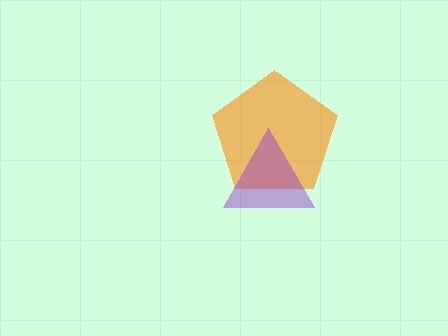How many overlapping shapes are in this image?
There are 2 overlapping shapes in the image.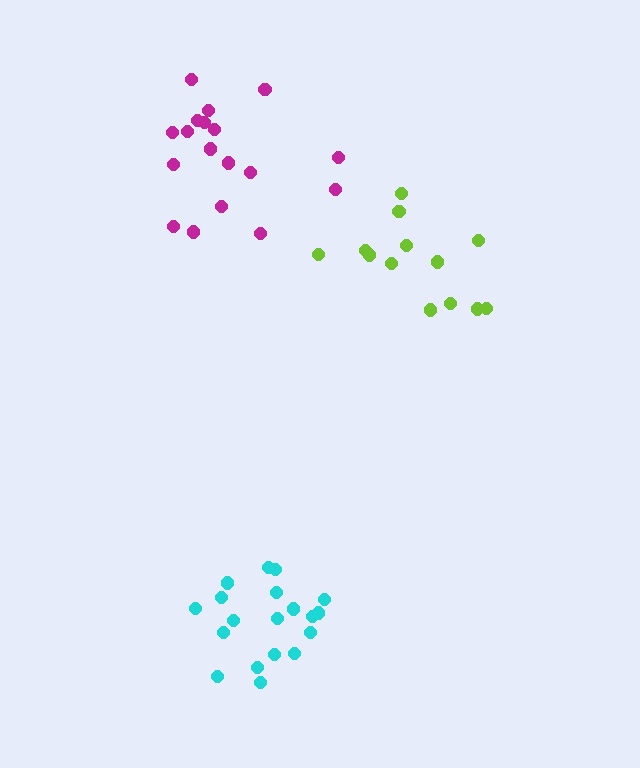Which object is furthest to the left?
The magenta cluster is leftmost.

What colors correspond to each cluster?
The clusters are colored: cyan, lime, magenta.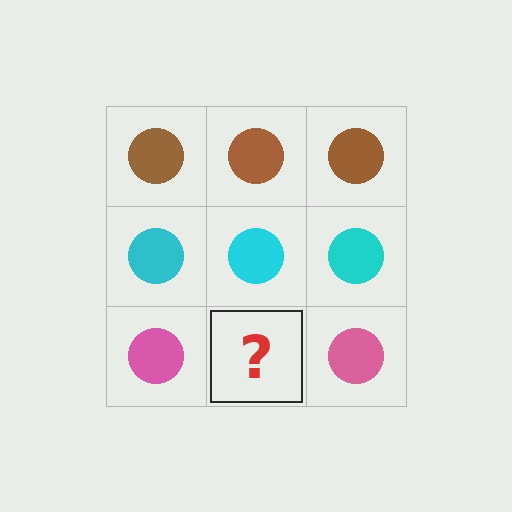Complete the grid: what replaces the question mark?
The question mark should be replaced with a pink circle.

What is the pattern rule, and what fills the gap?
The rule is that each row has a consistent color. The gap should be filled with a pink circle.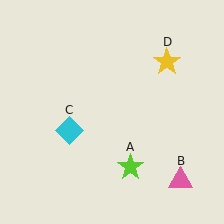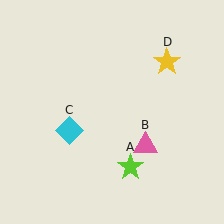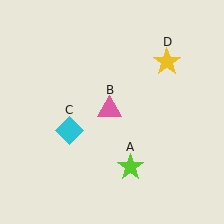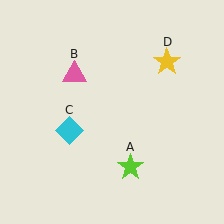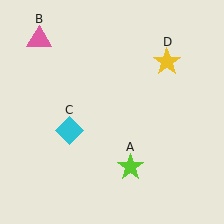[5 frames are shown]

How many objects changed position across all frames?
1 object changed position: pink triangle (object B).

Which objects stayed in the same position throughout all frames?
Lime star (object A) and cyan diamond (object C) and yellow star (object D) remained stationary.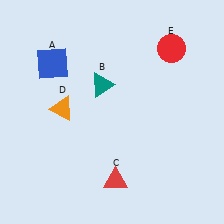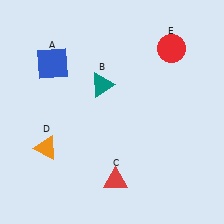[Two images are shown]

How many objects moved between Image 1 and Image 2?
1 object moved between the two images.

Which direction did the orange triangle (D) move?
The orange triangle (D) moved down.